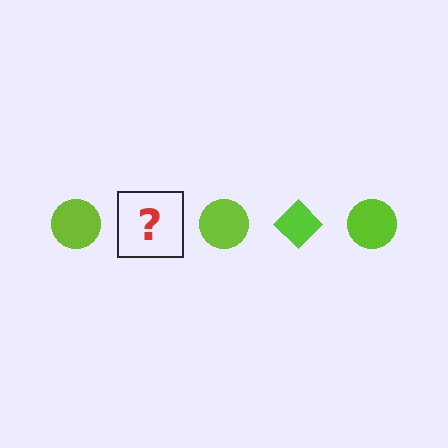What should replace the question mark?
The question mark should be replaced with a lime diamond.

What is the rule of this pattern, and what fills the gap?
The rule is that the pattern cycles through circle, diamond shapes in lime. The gap should be filled with a lime diamond.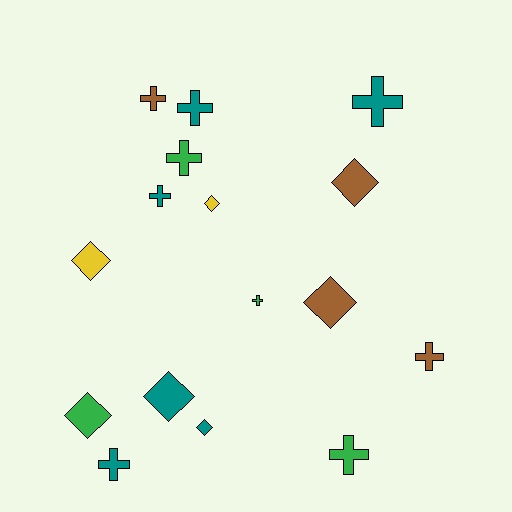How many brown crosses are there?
There are 2 brown crosses.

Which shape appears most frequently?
Cross, with 9 objects.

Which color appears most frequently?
Teal, with 6 objects.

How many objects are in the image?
There are 16 objects.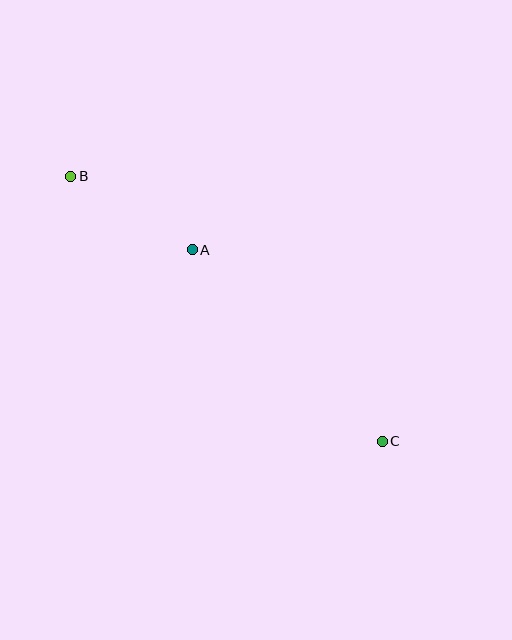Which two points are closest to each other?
Points A and B are closest to each other.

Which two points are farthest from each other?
Points B and C are farthest from each other.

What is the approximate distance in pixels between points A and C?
The distance between A and C is approximately 270 pixels.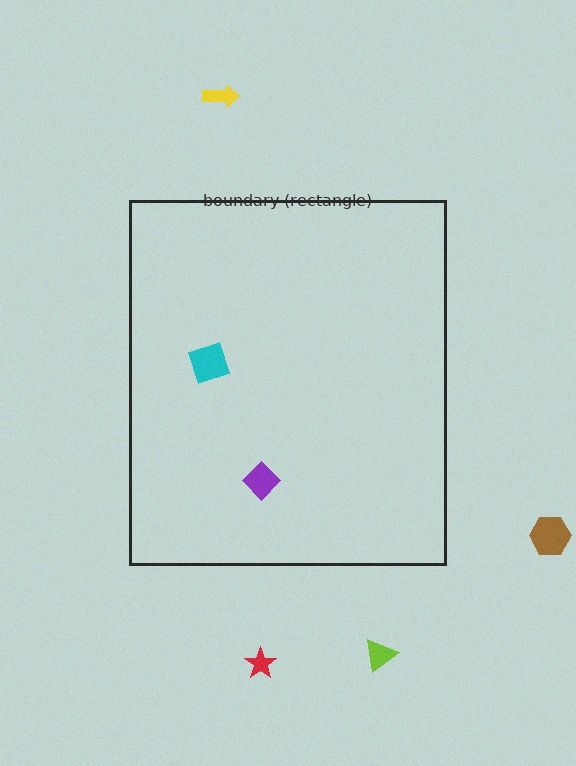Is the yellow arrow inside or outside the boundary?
Outside.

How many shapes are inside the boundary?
2 inside, 4 outside.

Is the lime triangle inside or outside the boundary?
Outside.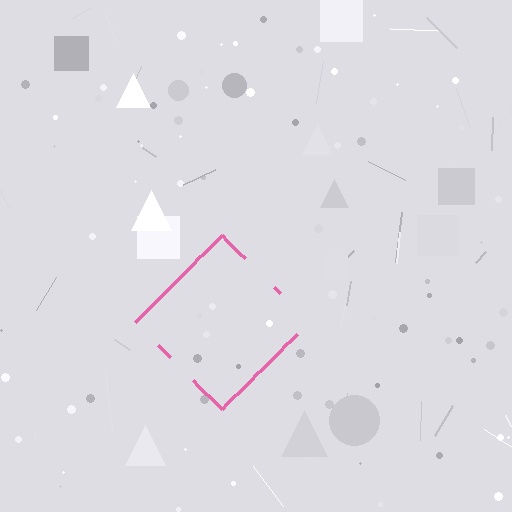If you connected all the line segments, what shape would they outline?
They would outline a diamond.